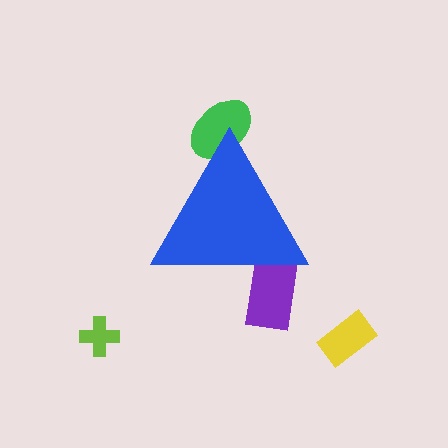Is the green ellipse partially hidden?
Yes, the green ellipse is partially hidden behind the blue triangle.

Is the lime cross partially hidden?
No, the lime cross is fully visible.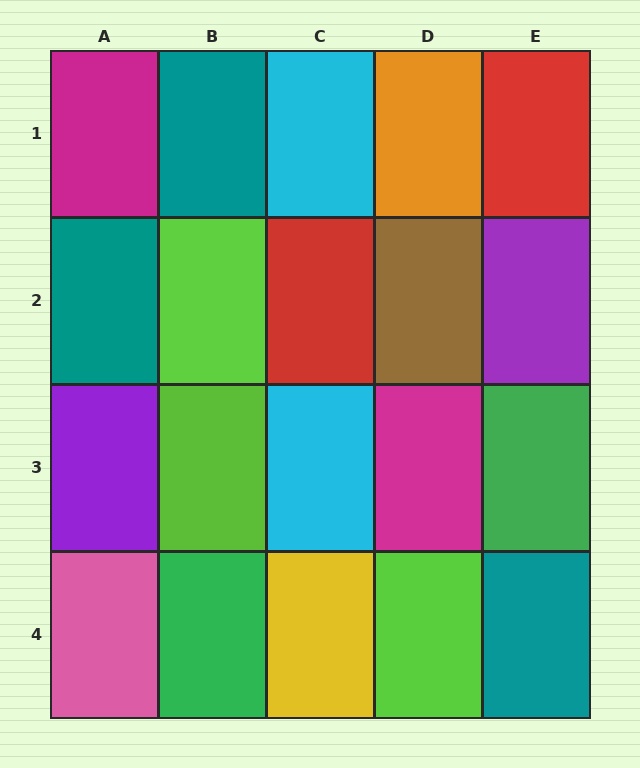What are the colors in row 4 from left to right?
Pink, green, yellow, lime, teal.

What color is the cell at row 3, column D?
Magenta.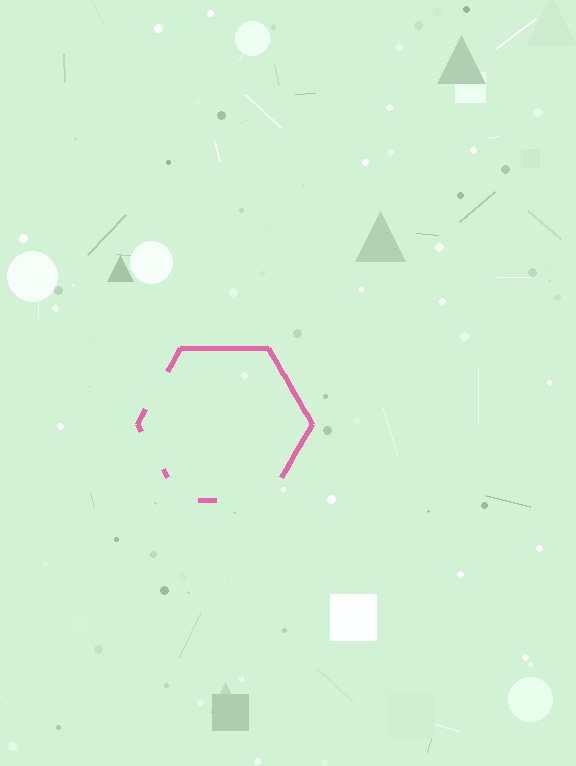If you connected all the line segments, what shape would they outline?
They would outline a hexagon.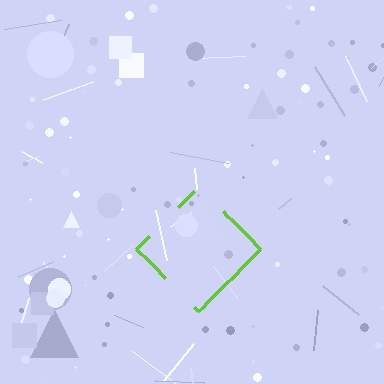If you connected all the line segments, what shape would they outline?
They would outline a diamond.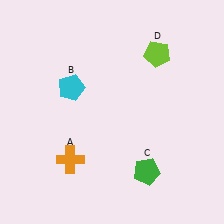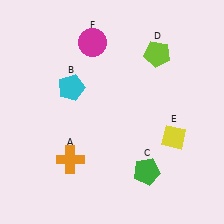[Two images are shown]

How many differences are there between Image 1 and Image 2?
There are 2 differences between the two images.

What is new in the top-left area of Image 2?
A magenta circle (F) was added in the top-left area of Image 2.